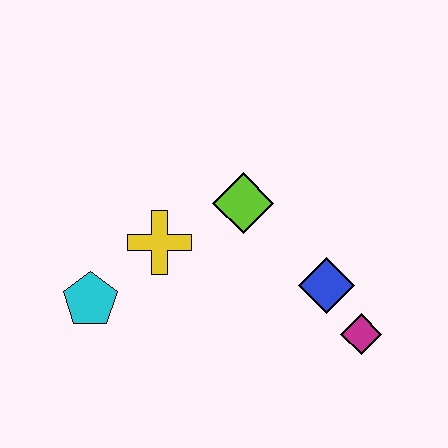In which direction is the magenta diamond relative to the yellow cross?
The magenta diamond is to the right of the yellow cross.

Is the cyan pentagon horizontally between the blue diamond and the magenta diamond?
No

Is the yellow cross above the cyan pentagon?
Yes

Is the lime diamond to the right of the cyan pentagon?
Yes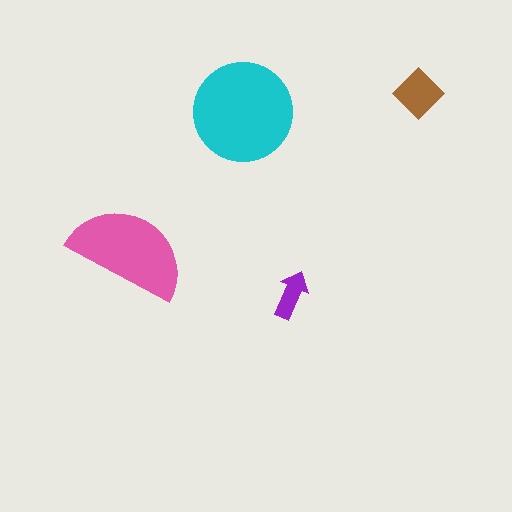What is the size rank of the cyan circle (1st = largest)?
1st.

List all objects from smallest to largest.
The purple arrow, the brown diamond, the pink semicircle, the cyan circle.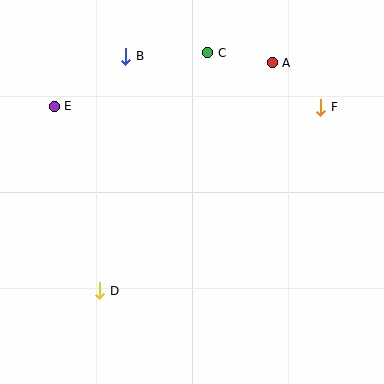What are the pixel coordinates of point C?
Point C is at (208, 53).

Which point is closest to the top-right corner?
Point F is closest to the top-right corner.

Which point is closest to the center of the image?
Point D at (100, 291) is closest to the center.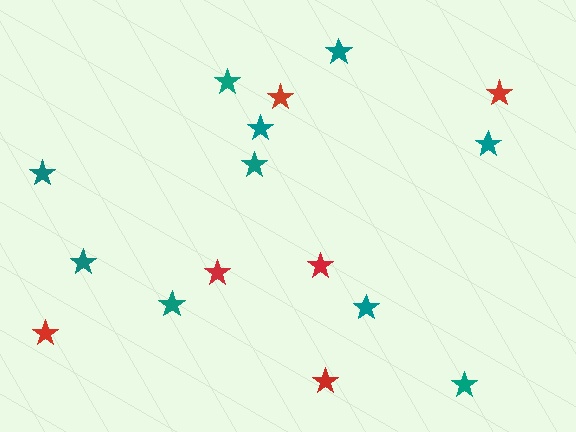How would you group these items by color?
There are 2 groups: one group of red stars (6) and one group of teal stars (10).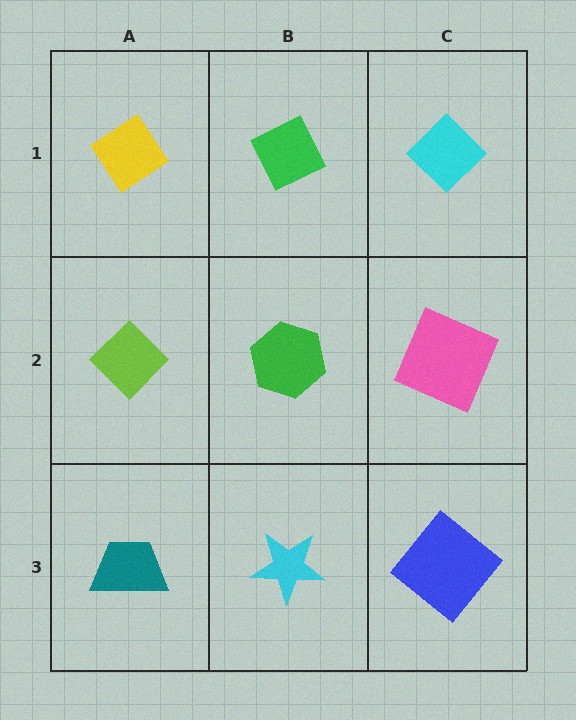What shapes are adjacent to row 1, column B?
A green hexagon (row 2, column B), a yellow diamond (row 1, column A), a cyan diamond (row 1, column C).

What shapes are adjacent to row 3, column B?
A green hexagon (row 2, column B), a teal trapezoid (row 3, column A), a blue diamond (row 3, column C).